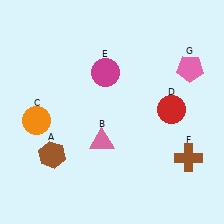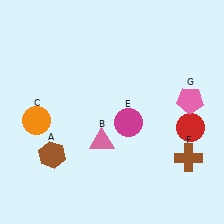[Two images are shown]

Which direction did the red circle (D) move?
The red circle (D) moved right.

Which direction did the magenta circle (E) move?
The magenta circle (E) moved down.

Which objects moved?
The objects that moved are: the red circle (D), the magenta circle (E), the pink pentagon (G).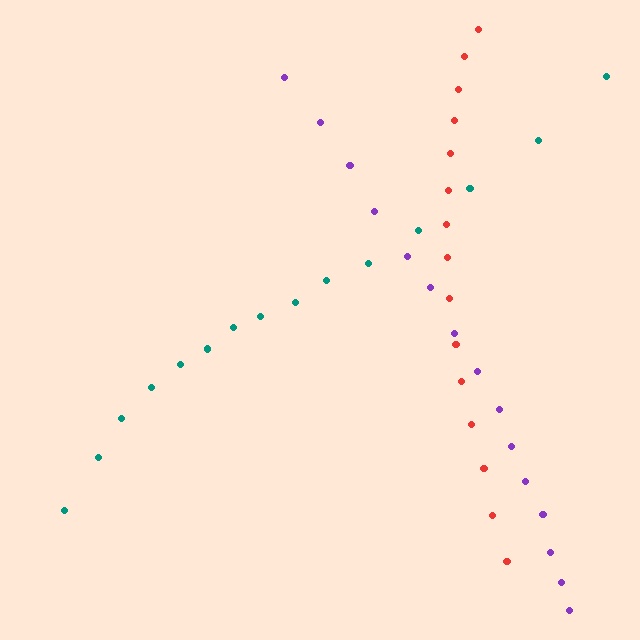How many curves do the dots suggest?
There are 3 distinct paths.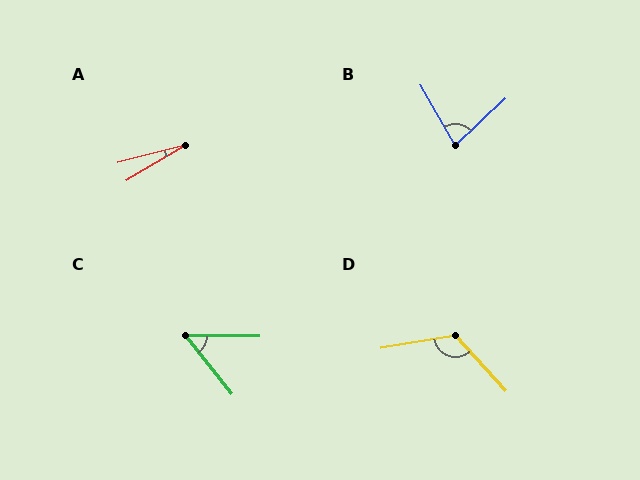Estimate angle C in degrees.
Approximately 52 degrees.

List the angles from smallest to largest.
A (17°), C (52°), B (76°), D (123°).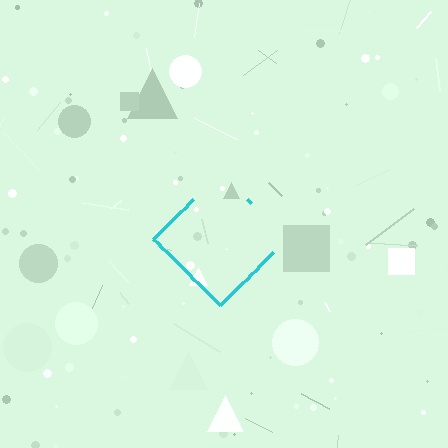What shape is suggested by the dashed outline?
The dashed outline suggests a diamond.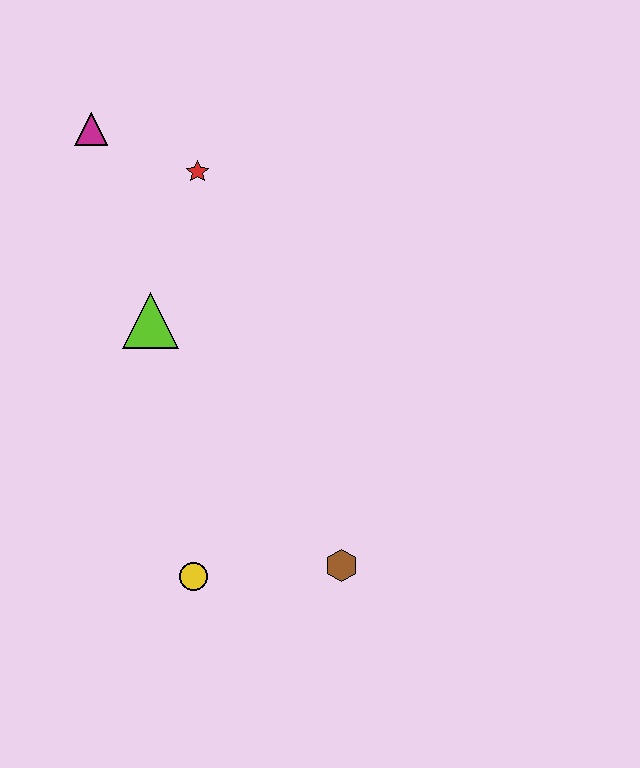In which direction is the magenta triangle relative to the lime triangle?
The magenta triangle is above the lime triangle.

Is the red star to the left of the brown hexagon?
Yes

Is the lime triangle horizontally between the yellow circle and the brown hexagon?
No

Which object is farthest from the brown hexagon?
The magenta triangle is farthest from the brown hexagon.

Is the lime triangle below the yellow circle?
No